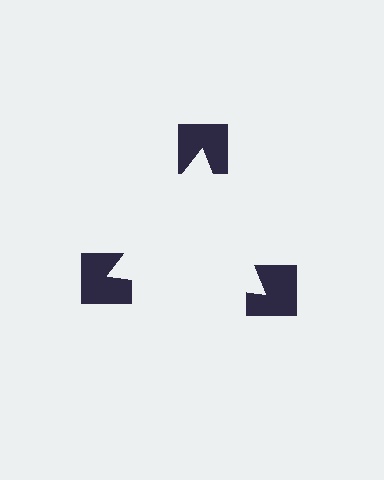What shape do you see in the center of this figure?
An illusory triangle — its edges are inferred from the aligned wedge cuts in the notched squares, not physically drawn.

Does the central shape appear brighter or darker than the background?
It typically appears slightly brighter than the background, even though no actual brightness change is drawn.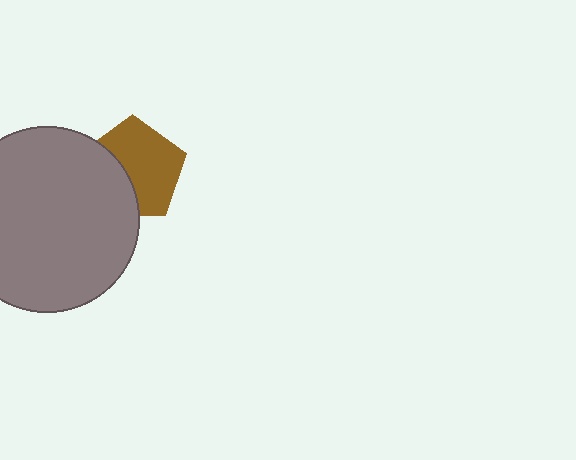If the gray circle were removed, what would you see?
You would see the complete brown pentagon.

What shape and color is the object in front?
The object in front is a gray circle.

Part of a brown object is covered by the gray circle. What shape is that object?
It is a pentagon.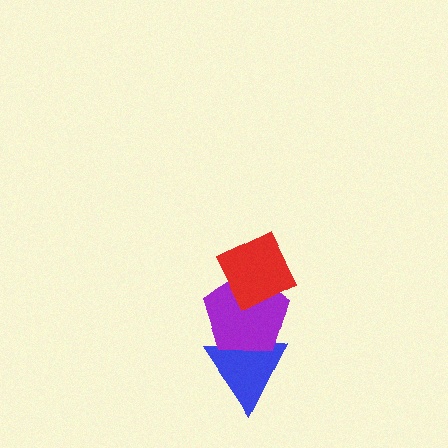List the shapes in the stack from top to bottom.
From top to bottom: the red diamond, the purple pentagon, the blue triangle.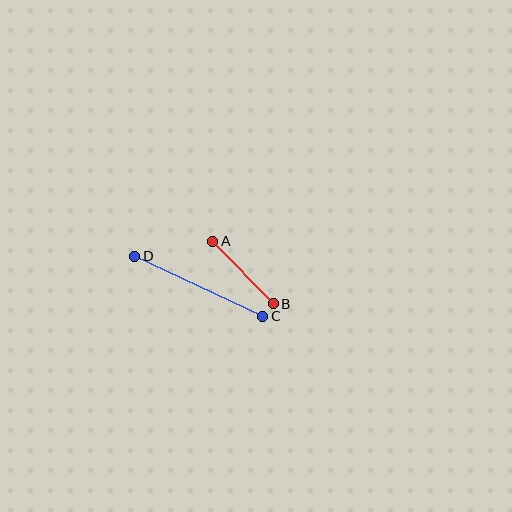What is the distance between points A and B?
The distance is approximately 87 pixels.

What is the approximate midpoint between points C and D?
The midpoint is at approximately (199, 286) pixels.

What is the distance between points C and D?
The distance is approximately 141 pixels.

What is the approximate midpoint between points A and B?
The midpoint is at approximately (243, 273) pixels.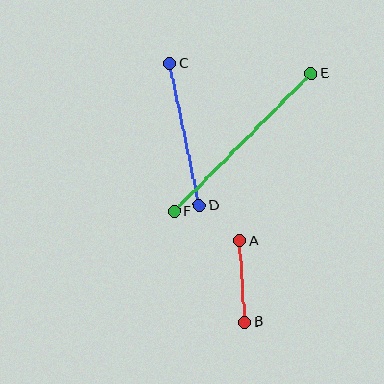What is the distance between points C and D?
The distance is approximately 145 pixels.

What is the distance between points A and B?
The distance is approximately 82 pixels.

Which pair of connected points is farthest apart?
Points E and F are farthest apart.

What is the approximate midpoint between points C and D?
The midpoint is at approximately (184, 134) pixels.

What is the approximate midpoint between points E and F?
The midpoint is at approximately (243, 142) pixels.